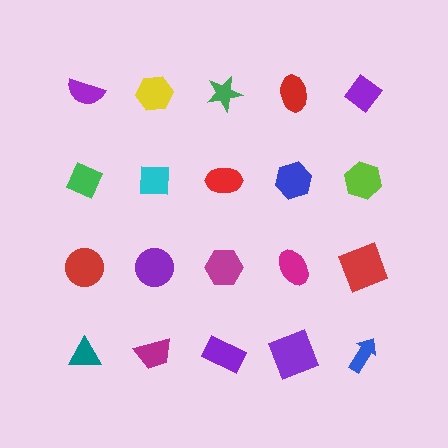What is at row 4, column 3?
A purple rectangle.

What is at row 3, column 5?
A red square.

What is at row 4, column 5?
A blue arrow.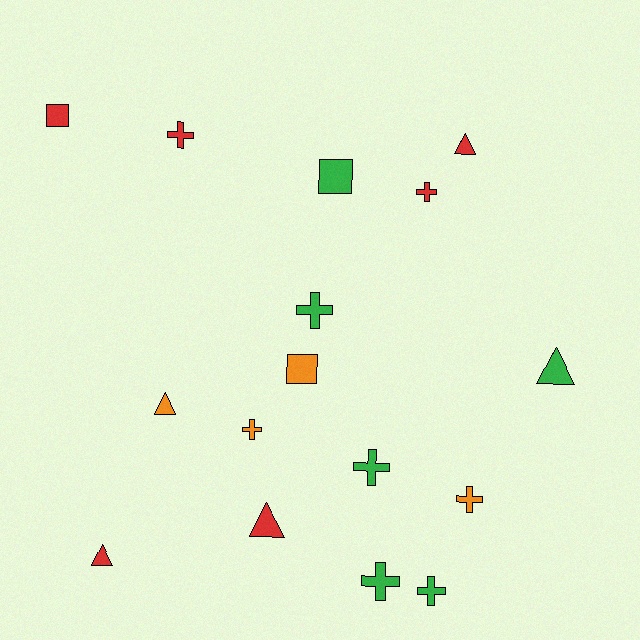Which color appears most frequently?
Red, with 6 objects.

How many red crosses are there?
There are 2 red crosses.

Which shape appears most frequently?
Cross, with 8 objects.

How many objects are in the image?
There are 16 objects.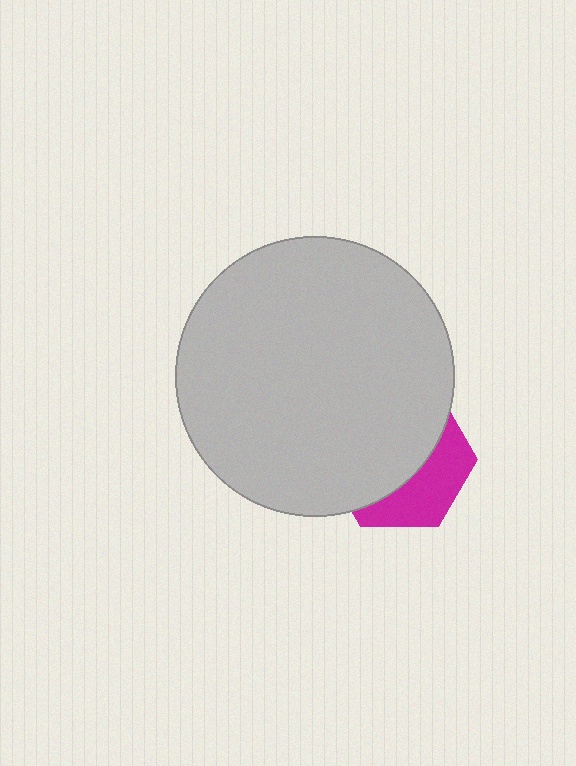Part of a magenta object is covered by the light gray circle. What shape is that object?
It is a hexagon.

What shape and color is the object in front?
The object in front is a light gray circle.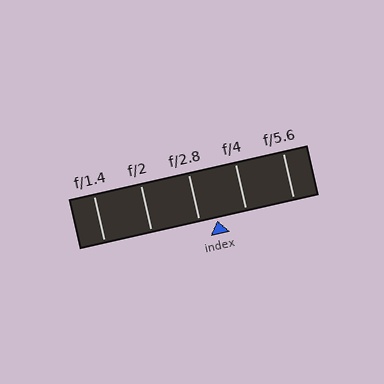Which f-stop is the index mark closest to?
The index mark is closest to f/2.8.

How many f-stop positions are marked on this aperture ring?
There are 5 f-stop positions marked.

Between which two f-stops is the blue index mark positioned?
The index mark is between f/2.8 and f/4.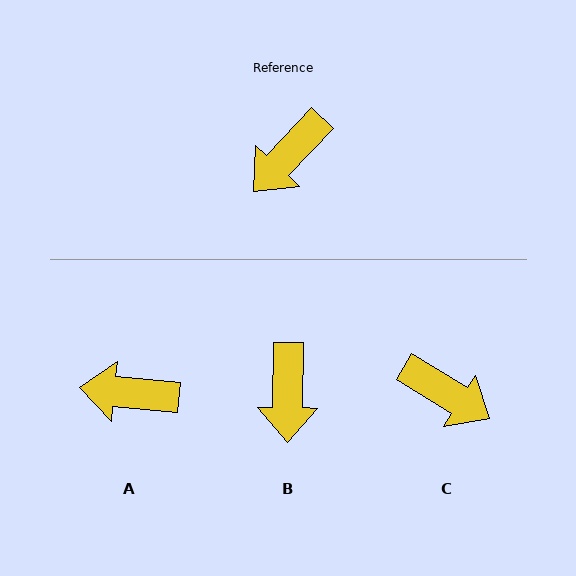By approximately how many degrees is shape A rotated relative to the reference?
Approximately 53 degrees clockwise.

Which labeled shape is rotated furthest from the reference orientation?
C, about 101 degrees away.